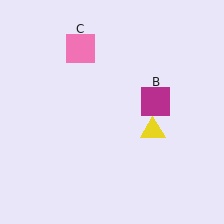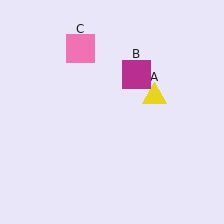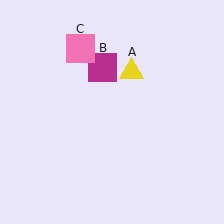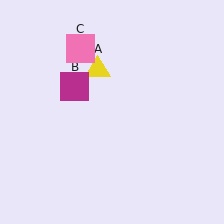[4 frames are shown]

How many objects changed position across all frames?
2 objects changed position: yellow triangle (object A), magenta square (object B).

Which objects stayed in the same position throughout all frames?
Pink square (object C) remained stationary.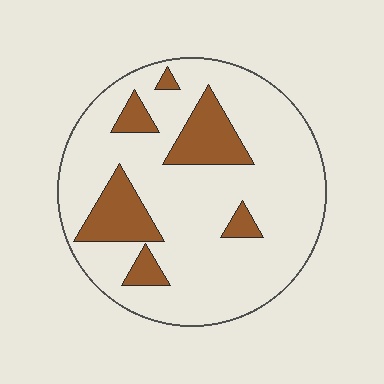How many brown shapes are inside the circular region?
6.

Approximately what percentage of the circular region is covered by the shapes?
Approximately 20%.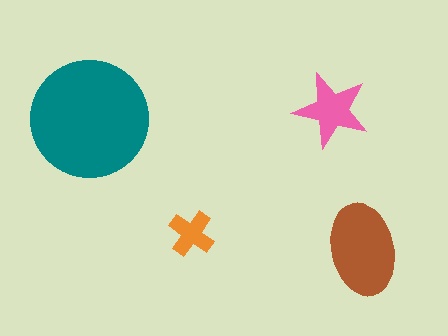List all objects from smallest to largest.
The orange cross, the pink star, the brown ellipse, the teal circle.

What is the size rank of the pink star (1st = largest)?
3rd.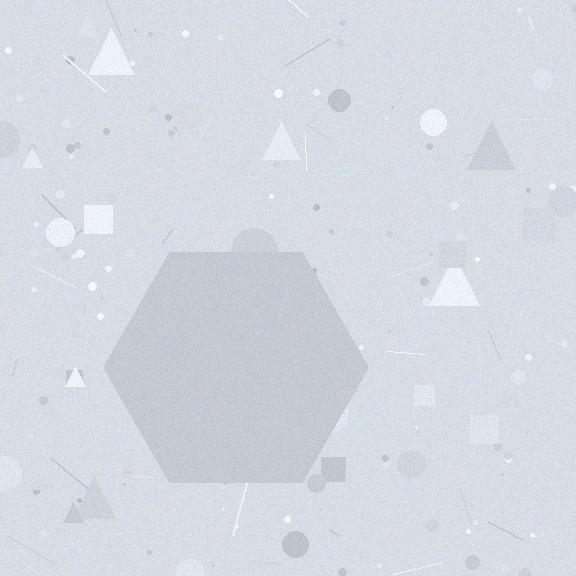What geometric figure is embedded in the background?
A hexagon is embedded in the background.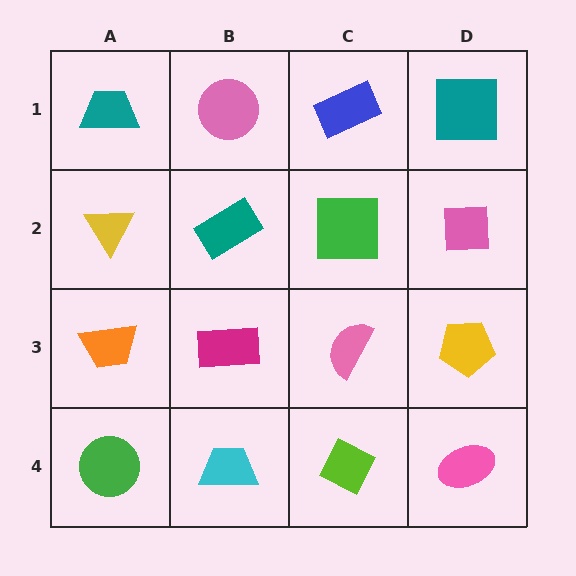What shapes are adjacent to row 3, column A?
A yellow triangle (row 2, column A), a green circle (row 4, column A), a magenta rectangle (row 3, column B).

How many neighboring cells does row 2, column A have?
3.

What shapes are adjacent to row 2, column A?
A teal trapezoid (row 1, column A), an orange trapezoid (row 3, column A), a teal rectangle (row 2, column B).